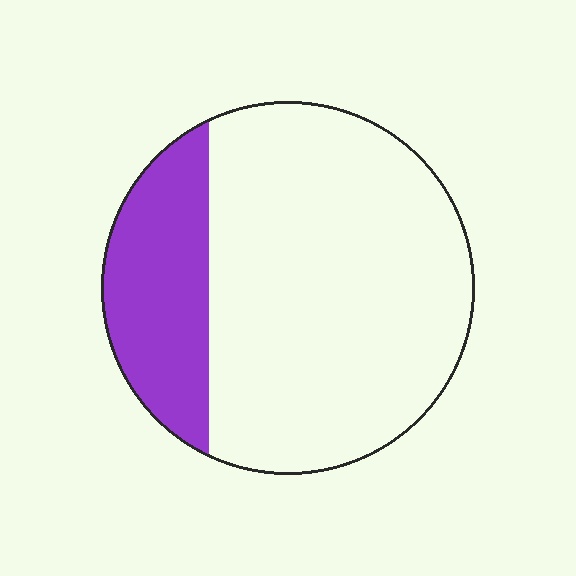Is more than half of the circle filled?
No.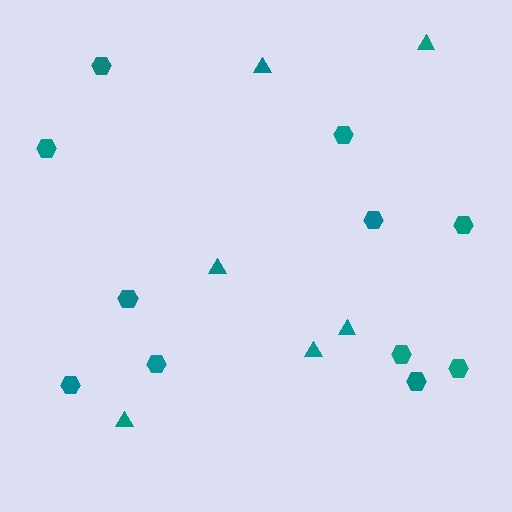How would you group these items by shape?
There are 2 groups: one group of hexagons (11) and one group of triangles (6).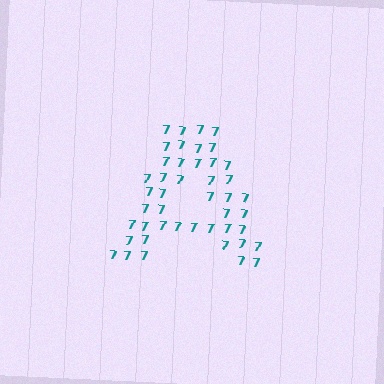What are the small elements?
The small elements are digit 7's.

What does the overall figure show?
The overall figure shows the letter A.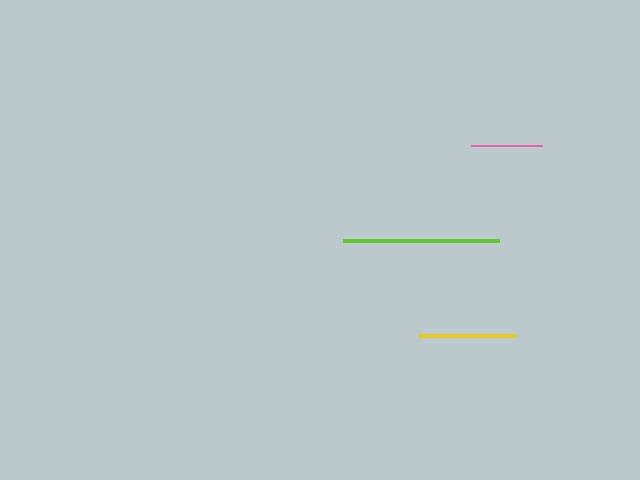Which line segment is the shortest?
The pink line is the shortest at approximately 71 pixels.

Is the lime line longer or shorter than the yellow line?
The lime line is longer than the yellow line.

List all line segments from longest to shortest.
From longest to shortest: lime, yellow, pink.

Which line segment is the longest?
The lime line is the longest at approximately 156 pixels.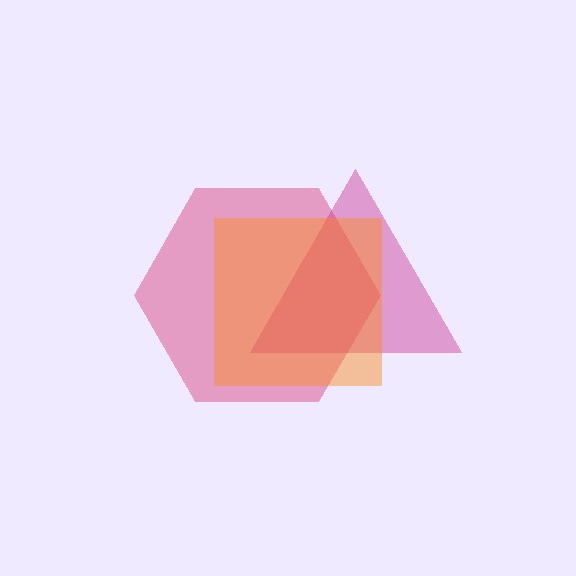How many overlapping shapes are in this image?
There are 3 overlapping shapes in the image.